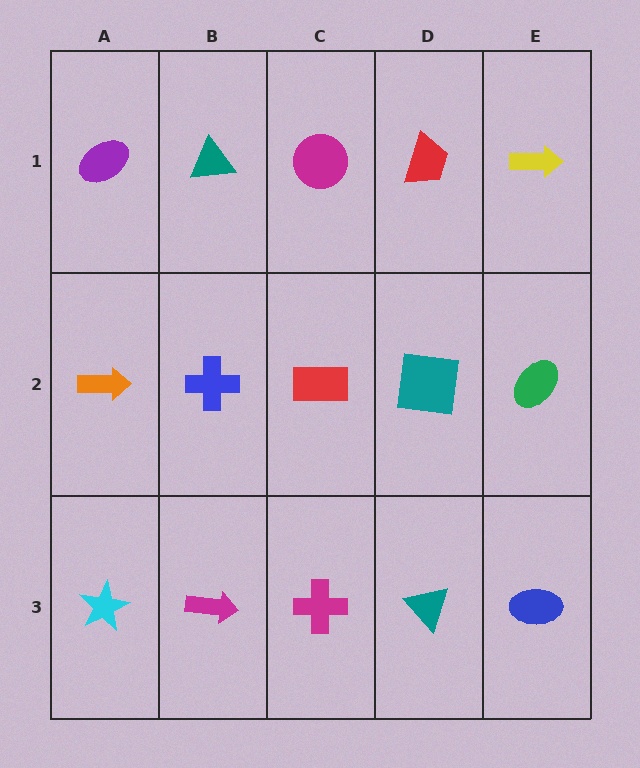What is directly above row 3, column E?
A green ellipse.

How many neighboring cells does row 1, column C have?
3.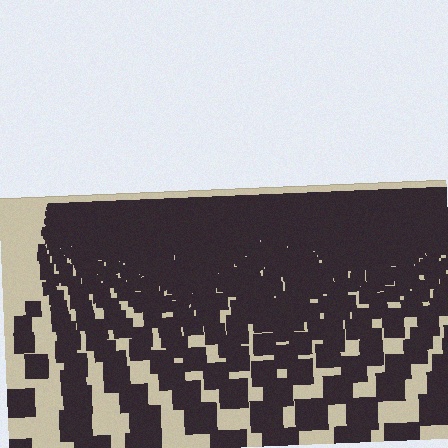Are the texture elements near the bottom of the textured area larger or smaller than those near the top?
Larger. Near the bottom, elements are closer to the viewer and appear at a bigger on-screen size.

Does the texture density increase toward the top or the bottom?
Density increases toward the top.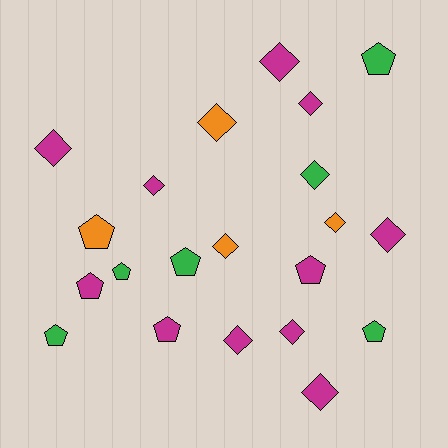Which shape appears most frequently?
Diamond, with 12 objects.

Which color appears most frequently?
Magenta, with 11 objects.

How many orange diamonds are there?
There are 3 orange diamonds.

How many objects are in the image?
There are 21 objects.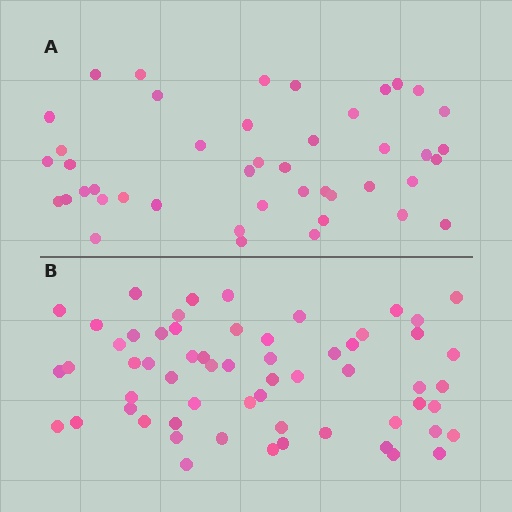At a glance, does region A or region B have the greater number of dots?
Region B (the bottom region) has more dots.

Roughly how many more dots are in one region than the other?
Region B has approximately 15 more dots than region A.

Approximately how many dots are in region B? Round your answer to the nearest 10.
About 60 dots.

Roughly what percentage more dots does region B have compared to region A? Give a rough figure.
About 35% more.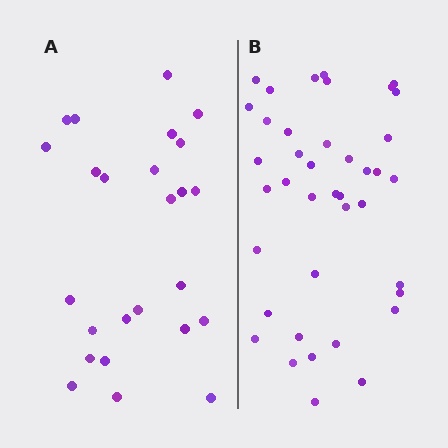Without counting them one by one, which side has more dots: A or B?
Region B (the right region) has more dots.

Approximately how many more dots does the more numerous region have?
Region B has approximately 15 more dots than region A.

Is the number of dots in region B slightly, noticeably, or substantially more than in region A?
Region B has substantially more. The ratio is roughly 1.6 to 1.